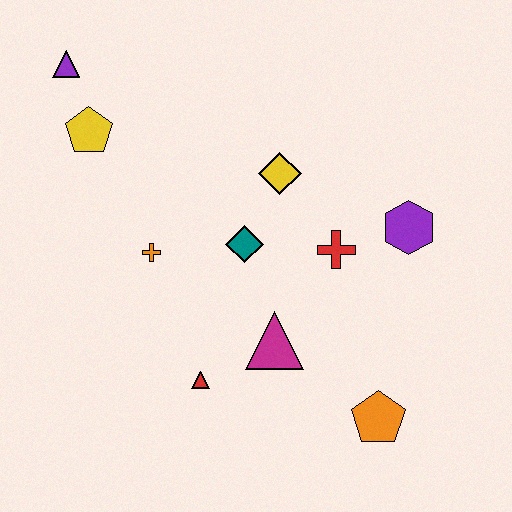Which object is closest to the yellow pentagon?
The purple triangle is closest to the yellow pentagon.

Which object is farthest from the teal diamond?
The purple triangle is farthest from the teal diamond.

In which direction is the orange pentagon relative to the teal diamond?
The orange pentagon is below the teal diamond.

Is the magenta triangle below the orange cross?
Yes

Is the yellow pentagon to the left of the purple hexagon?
Yes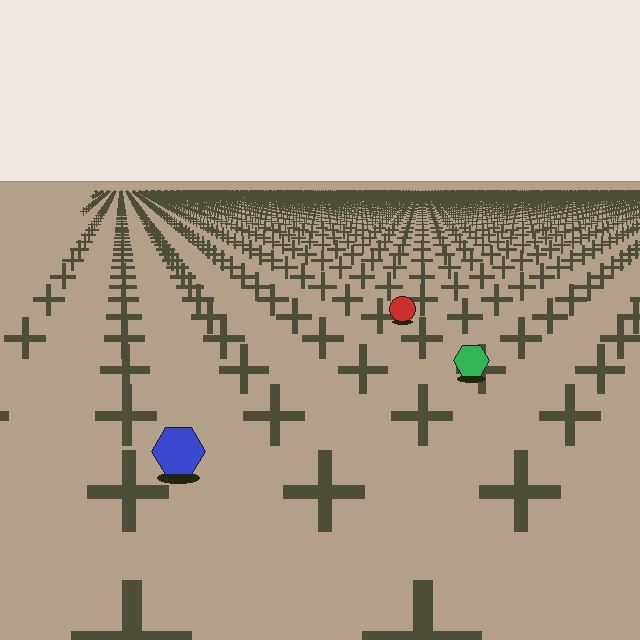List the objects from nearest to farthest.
From nearest to farthest: the blue hexagon, the green hexagon, the red circle.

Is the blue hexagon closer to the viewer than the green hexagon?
Yes. The blue hexagon is closer — you can tell from the texture gradient: the ground texture is coarser near it.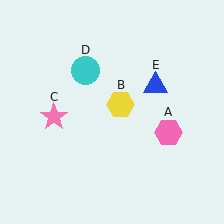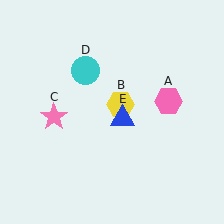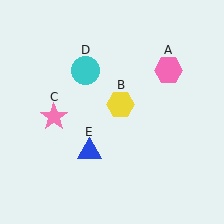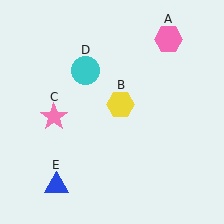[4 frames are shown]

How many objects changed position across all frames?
2 objects changed position: pink hexagon (object A), blue triangle (object E).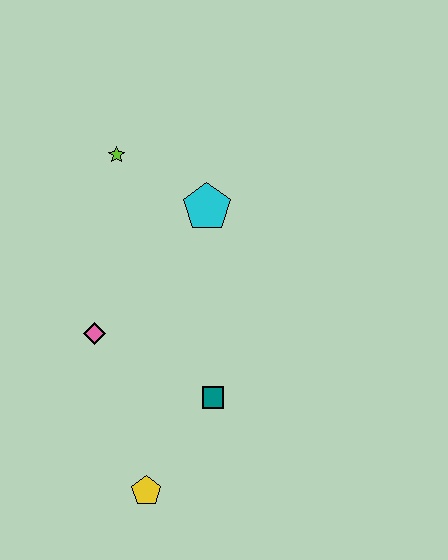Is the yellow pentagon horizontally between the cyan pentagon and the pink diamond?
Yes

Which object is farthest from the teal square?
The lime star is farthest from the teal square.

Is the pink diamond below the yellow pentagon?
No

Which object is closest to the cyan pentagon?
The lime star is closest to the cyan pentagon.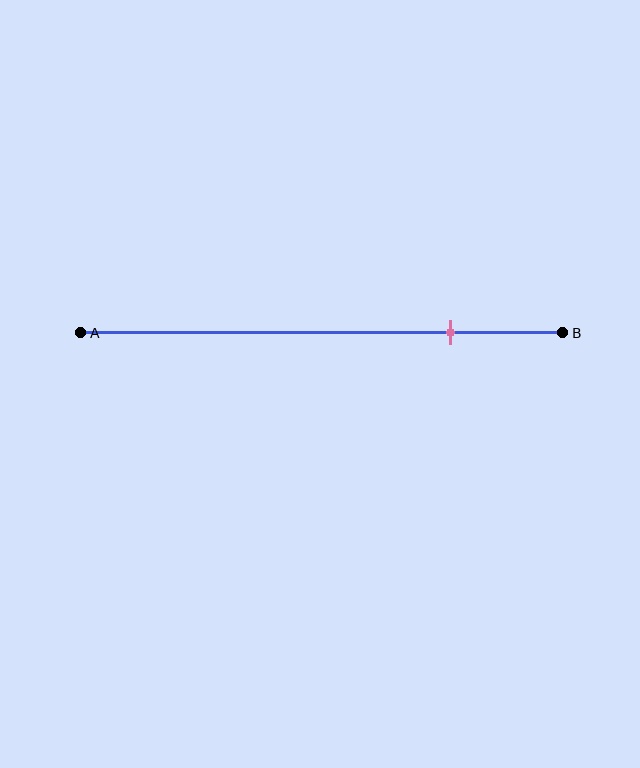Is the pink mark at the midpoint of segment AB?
No, the mark is at about 75% from A, not at the 50% midpoint.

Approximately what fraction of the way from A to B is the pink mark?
The pink mark is approximately 75% of the way from A to B.